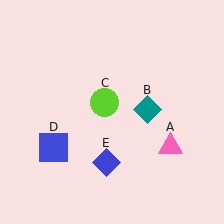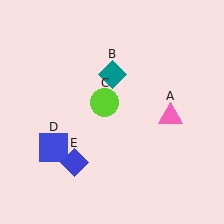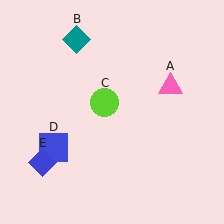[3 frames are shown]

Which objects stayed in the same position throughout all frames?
Lime circle (object C) and blue square (object D) remained stationary.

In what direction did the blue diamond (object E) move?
The blue diamond (object E) moved left.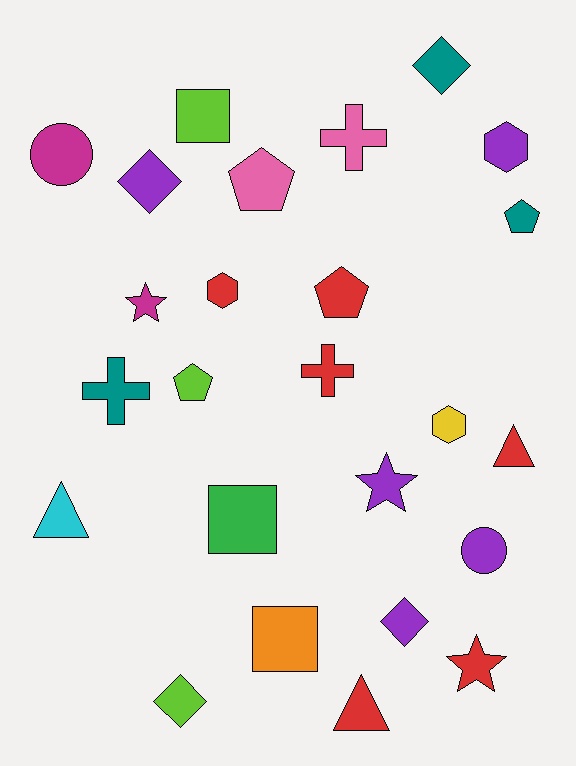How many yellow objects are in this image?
There is 1 yellow object.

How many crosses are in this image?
There are 3 crosses.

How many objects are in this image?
There are 25 objects.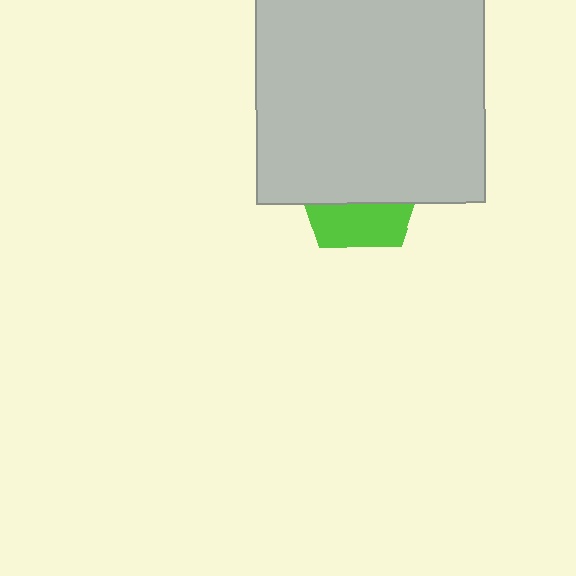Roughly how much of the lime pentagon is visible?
A small part of it is visible (roughly 35%).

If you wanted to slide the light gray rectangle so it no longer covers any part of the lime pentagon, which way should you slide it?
Slide it up — that is the most direct way to separate the two shapes.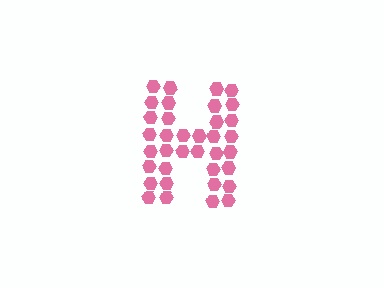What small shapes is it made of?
It is made of small hexagons.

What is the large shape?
The large shape is the letter H.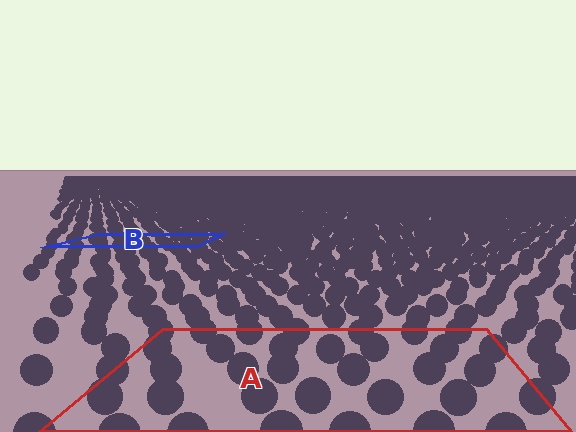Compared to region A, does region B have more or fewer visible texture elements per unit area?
Region B has more texture elements per unit area — they are packed more densely because it is farther away.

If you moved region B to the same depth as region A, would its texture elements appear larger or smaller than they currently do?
They would appear larger. At a closer depth, the same texture elements are projected at a bigger on-screen size.